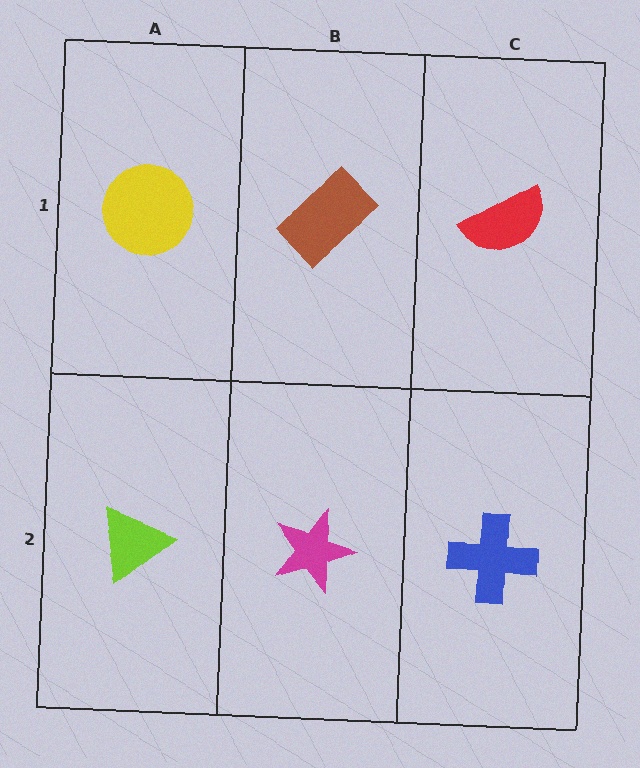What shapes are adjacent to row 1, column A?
A lime triangle (row 2, column A), a brown rectangle (row 1, column B).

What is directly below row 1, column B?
A magenta star.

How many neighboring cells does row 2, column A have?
2.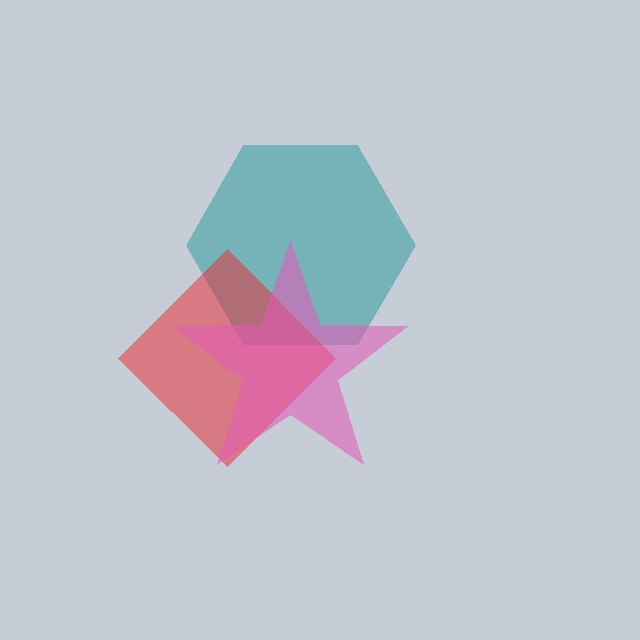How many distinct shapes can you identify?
There are 3 distinct shapes: a teal hexagon, a red diamond, a pink star.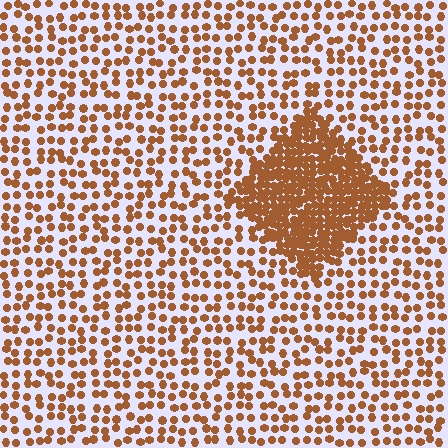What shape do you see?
I see a diamond.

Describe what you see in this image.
The image contains small brown elements arranged at two different densities. A diamond-shaped region is visible where the elements are more densely packed than the surrounding area.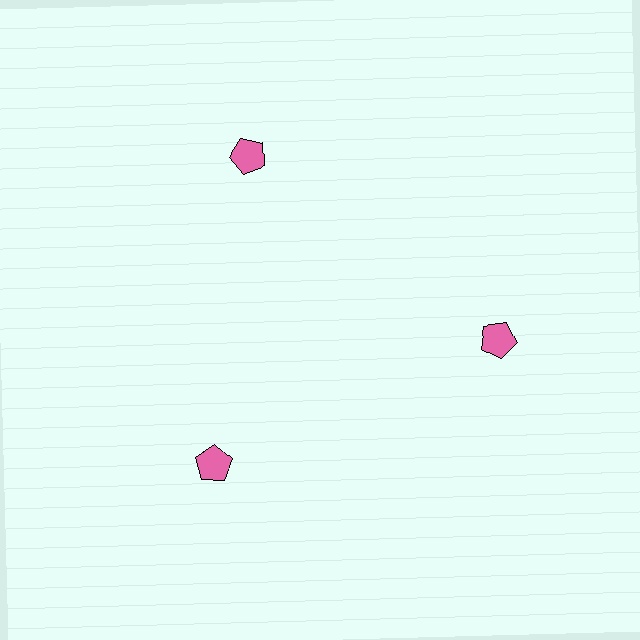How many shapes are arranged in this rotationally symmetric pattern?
There are 3 shapes, arranged in 3 groups of 1.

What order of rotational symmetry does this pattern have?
This pattern has 3-fold rotational symmetry.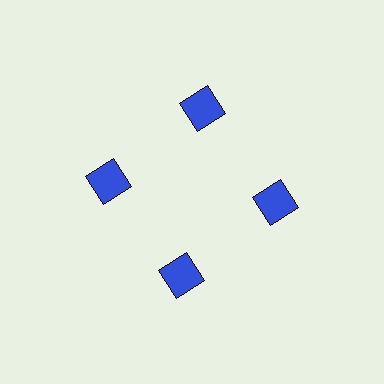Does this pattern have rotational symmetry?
Yes, this pattern has 4-fold rotational symmetry. It looks the same after rotating 90 degrees around the center.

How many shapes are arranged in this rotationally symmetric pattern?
There are 4 shapes, arranged in 4 groups of 1.